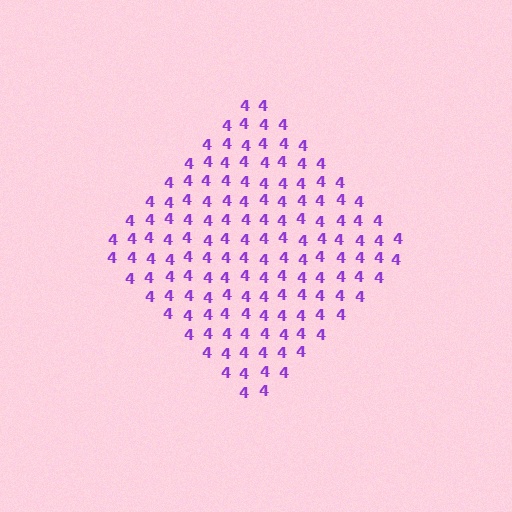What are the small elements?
The small elements are digit 4's.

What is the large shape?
The large shape is a diamond.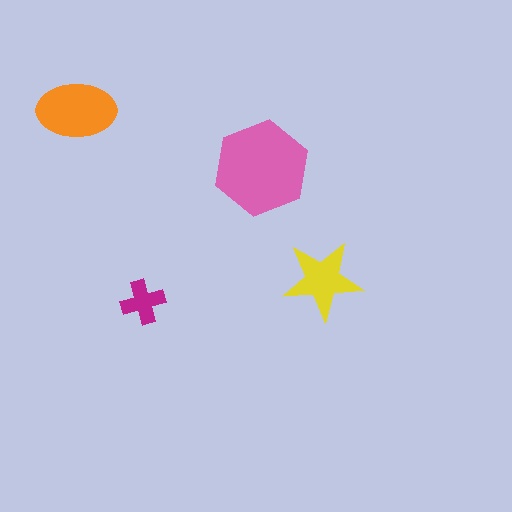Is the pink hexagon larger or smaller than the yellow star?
Larger.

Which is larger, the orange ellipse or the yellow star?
The orange ellipse.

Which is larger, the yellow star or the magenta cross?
The yellow star.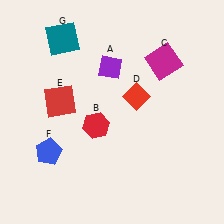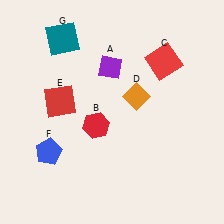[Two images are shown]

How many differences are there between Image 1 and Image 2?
There are 2 differences between the two images.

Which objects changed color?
C changed from magenta to red. D changed from red to orange.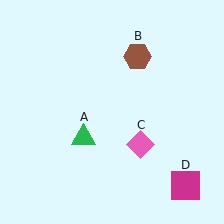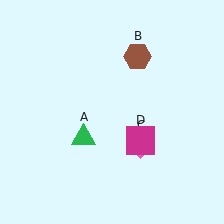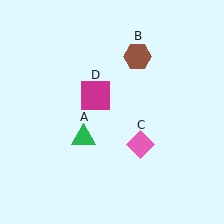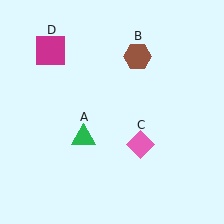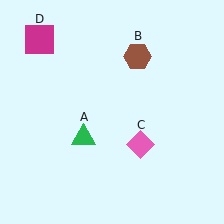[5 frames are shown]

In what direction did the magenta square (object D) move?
The magenta square (object D) moved up and to the left.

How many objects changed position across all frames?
1 object changed position: magenta square (object D).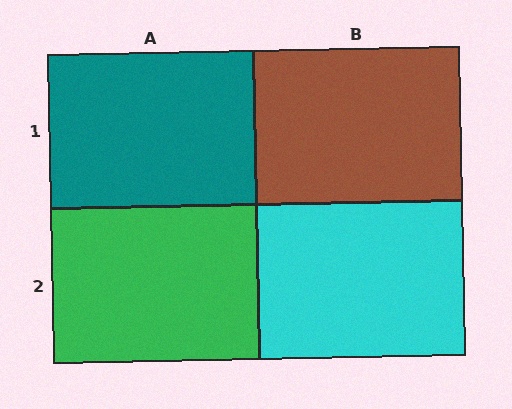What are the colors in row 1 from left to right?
Teal, brown.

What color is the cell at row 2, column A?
Green.